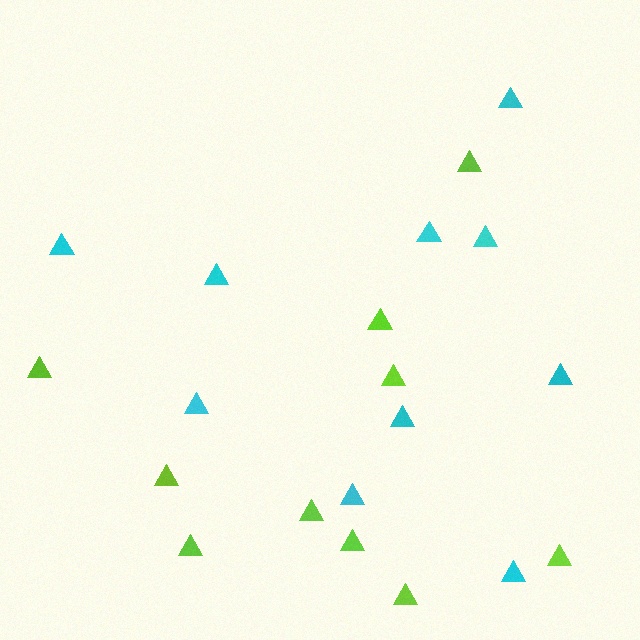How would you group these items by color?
There are 2 groups: one group of lime triangles (10) and one group of cyan triangles (10).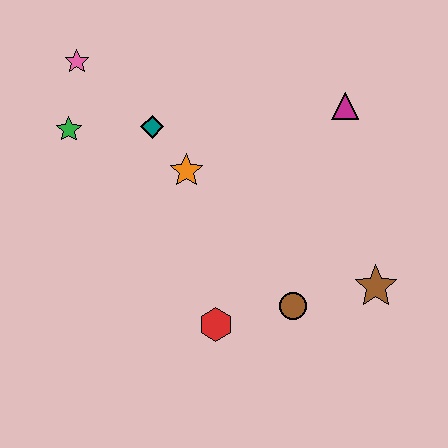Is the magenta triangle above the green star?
Yes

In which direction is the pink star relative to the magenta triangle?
The pink star is to the left of the magenta triangle.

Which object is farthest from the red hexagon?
The pink star is farthest from the red hexagon.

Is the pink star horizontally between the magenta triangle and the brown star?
No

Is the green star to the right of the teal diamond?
No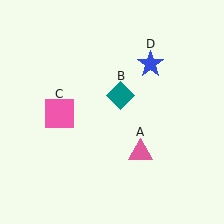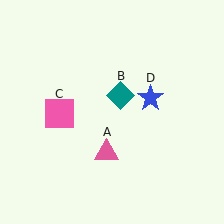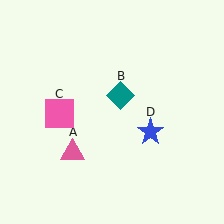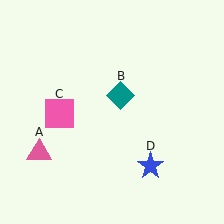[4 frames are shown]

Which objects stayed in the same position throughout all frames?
Teal diamond (object B) and pink square (object C) remained stationary.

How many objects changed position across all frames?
2 objects changed position: pink triangle (object A), blue star (object D).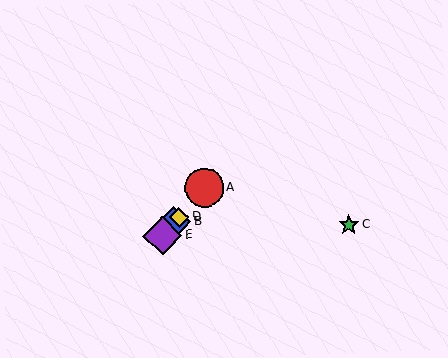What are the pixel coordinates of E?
Object E is at (163, 236).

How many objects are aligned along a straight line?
4 objects (A, B, D, E) are aligned along a straight line.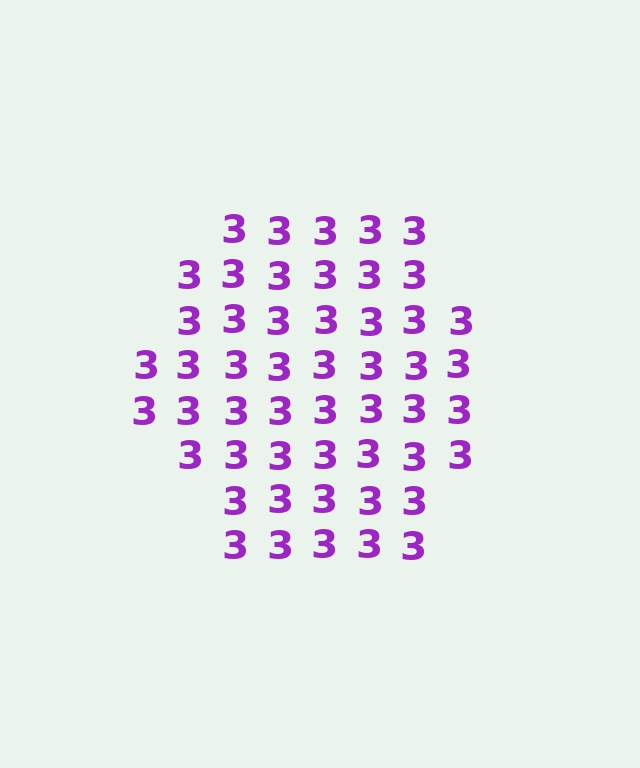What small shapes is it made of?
It is made of small digit 3's.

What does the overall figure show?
The overall figure shows a hexagon.